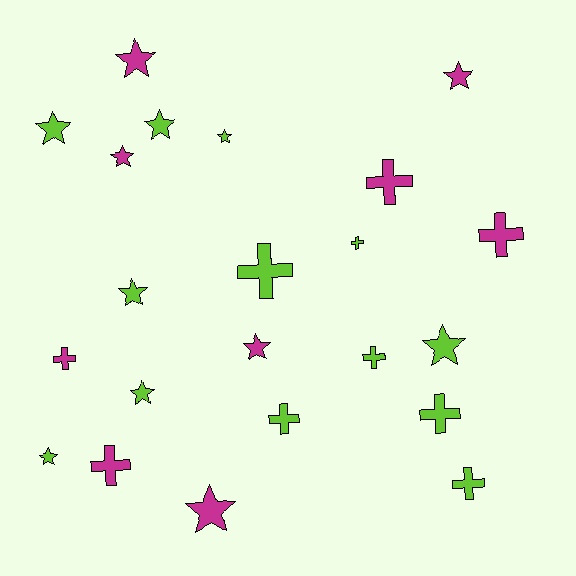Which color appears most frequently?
Lime, with 13 objects.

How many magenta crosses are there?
There are 4 magenta crosses.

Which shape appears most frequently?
Star, with 12 objects.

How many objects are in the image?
There are 22 objects.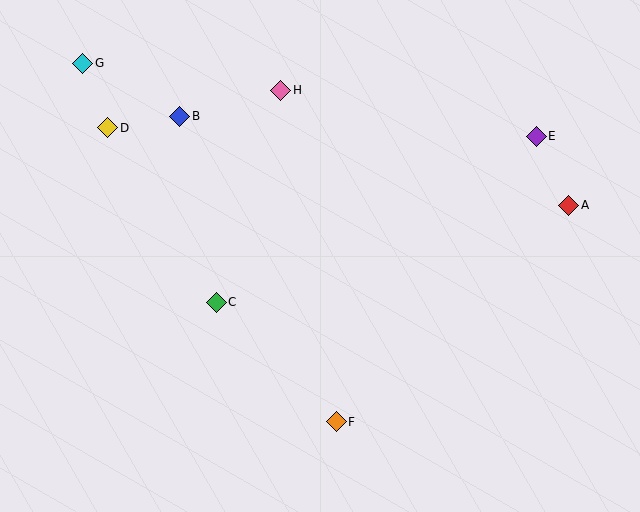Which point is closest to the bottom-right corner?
Point A is closest to the bottom-right corner.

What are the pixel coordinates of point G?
Point G is at (83, 63).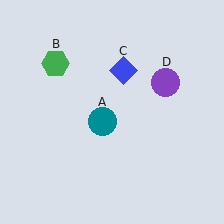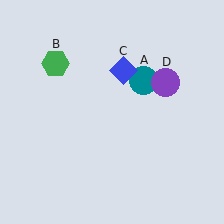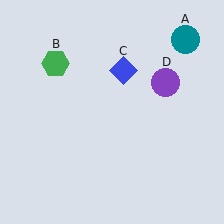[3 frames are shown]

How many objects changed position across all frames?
1 object changed position: teal circle (object A).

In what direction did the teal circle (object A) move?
The teal circle (object A) moved up and to the right.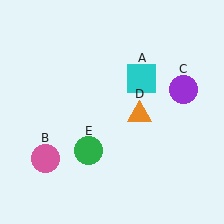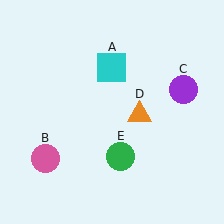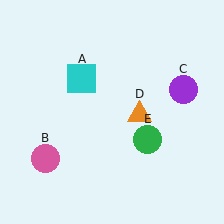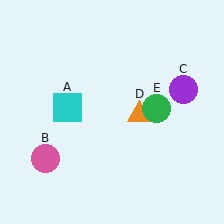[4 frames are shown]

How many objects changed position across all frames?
2 objects changed position: cyan square (object A), green circle (object E).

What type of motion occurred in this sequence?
The cyan square (object A), green circle (object E) rotated counterclockwise around the center of the scene.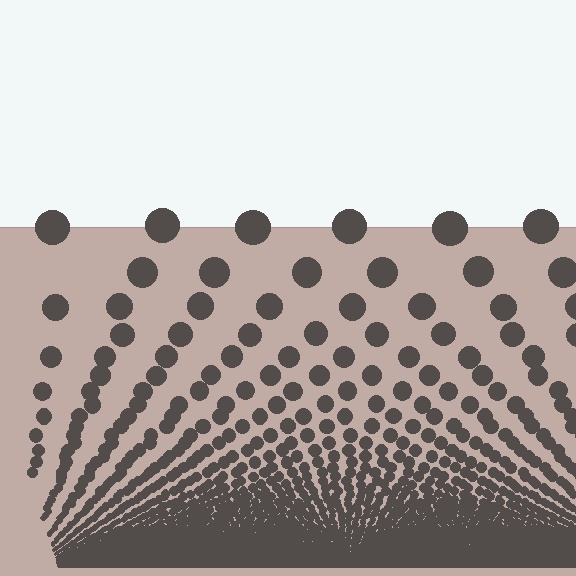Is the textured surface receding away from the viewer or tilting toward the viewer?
The surface appears to tilt toward the viewer. Texture elements get larger and sparser toward the top.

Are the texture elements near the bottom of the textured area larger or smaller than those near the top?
Smaller. The gradient is inverted — elements near the bottom are smaller and denser.